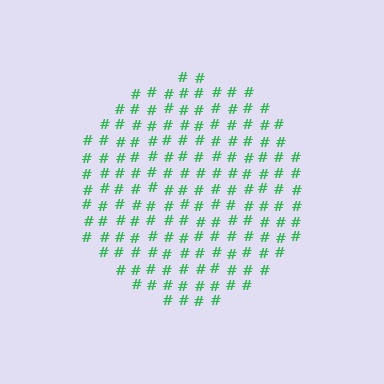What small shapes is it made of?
It is made of small hash symbols.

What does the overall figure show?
The overall figure shows a circle.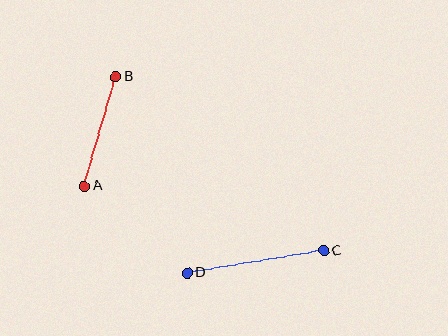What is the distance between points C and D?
The distance is approximately 138 pixels.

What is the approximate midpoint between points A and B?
The midpoint is at approximately (100, 131) pixels.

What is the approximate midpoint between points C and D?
The midpoint is at approximately (256, 262) pixels.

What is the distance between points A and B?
The distance is approximately 113 pixels.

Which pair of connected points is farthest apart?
Points C and D are farthest apart.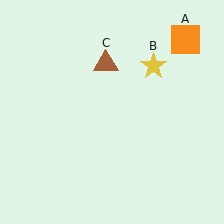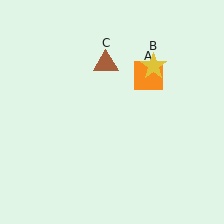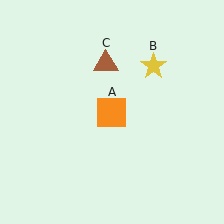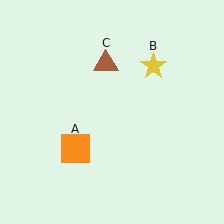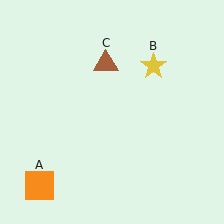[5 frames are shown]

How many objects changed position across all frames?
1 object changed position: orange square (object A).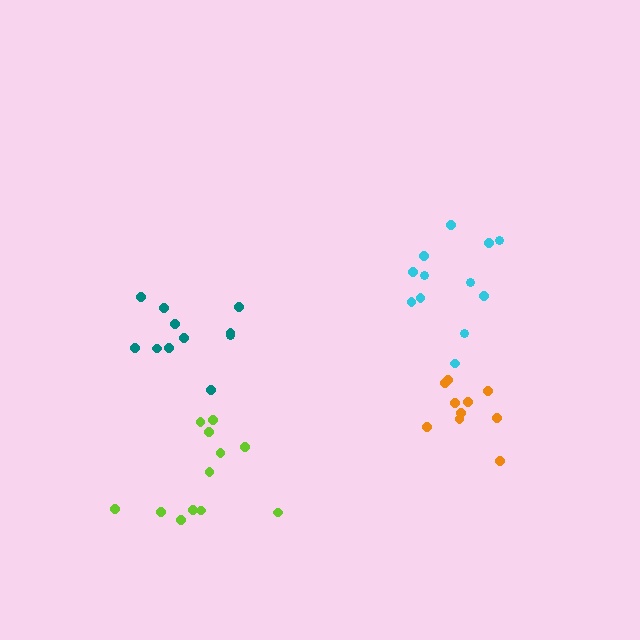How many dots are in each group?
Group 1: 10 dots, Group 2: 11 dots, Group 3: 12 dots, Group 4: 12 dots (45 total).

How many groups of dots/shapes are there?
There are 4 groups.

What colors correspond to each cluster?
The clusters are colored: orange, teal, lime, cyan.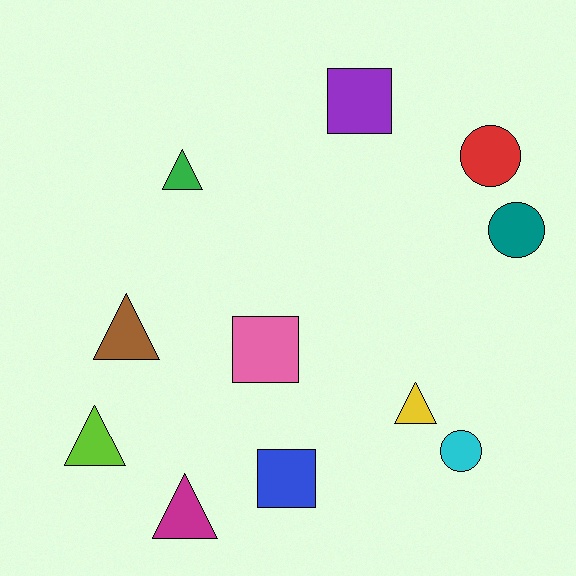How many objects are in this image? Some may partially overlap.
There are 11 objects.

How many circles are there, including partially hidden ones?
There are 3 circles.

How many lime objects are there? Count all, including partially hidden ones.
There is 1 lime object.